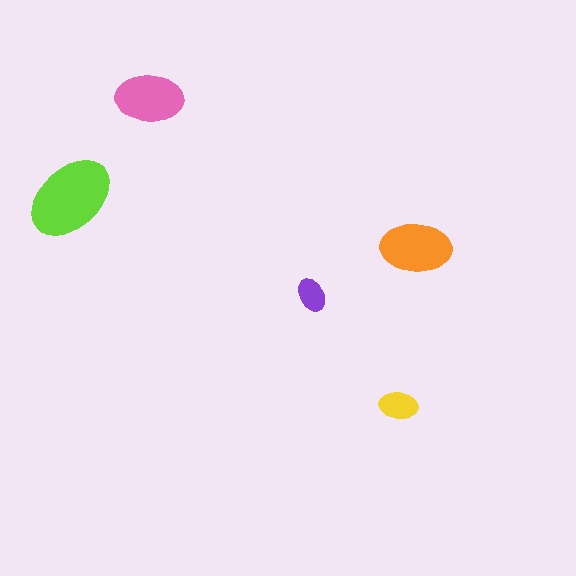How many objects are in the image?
There are 5 objects in the image.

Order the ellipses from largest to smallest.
the lime one, the orange one, the pink one, the yellow one, the purple one.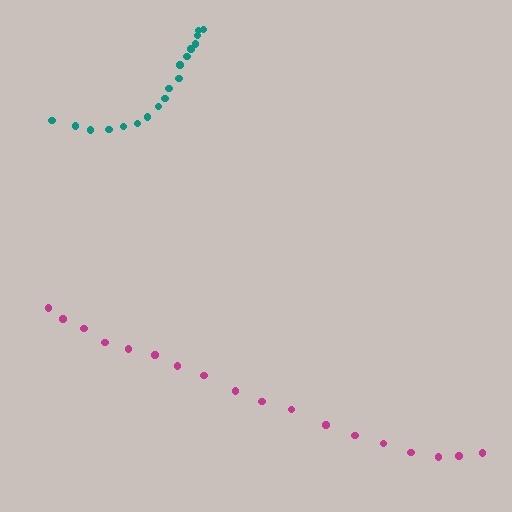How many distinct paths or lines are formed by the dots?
There are 2 distinct paths.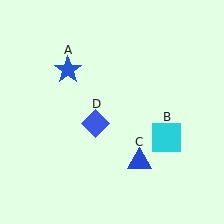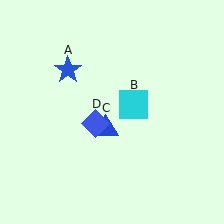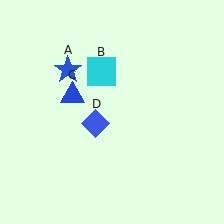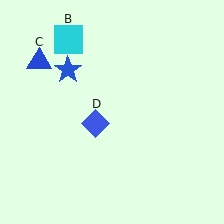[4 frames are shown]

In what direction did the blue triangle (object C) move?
The blue triangle (object C) moved up and to the left.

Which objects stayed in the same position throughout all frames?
Blue star (object A) and blue diamond (object D) remained stationary.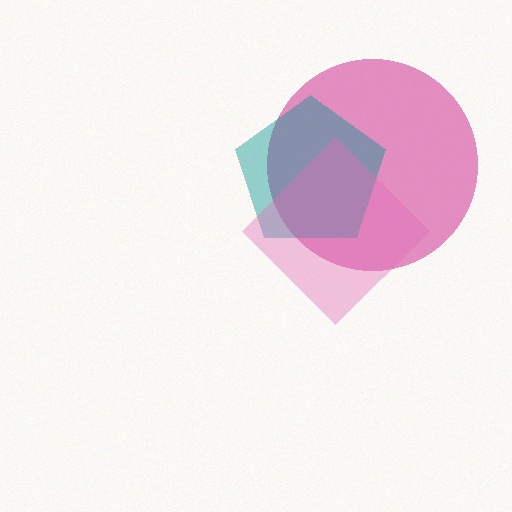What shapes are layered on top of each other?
The layered shapes are: a magenta circle, a teal pentagon, a pink diamond.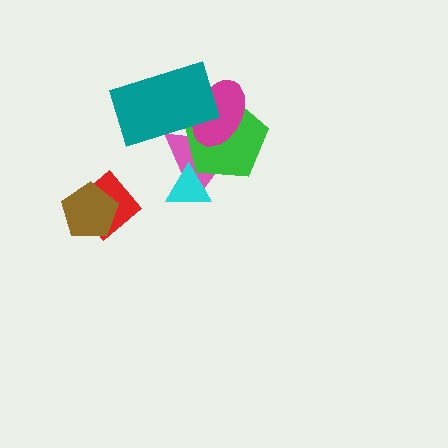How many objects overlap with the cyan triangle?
2 objects overlap with the cyan triangle.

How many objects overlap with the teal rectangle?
3 objects overlap with the teal rectangle.